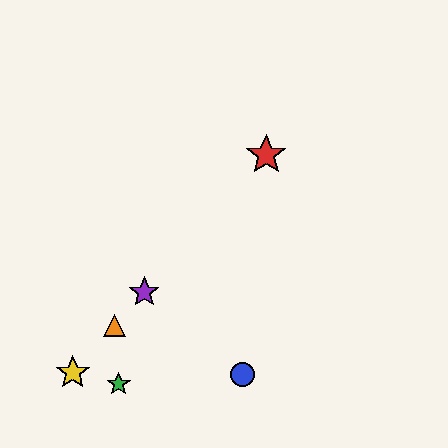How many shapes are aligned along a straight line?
4 shapes (the red star, the yellow star, the purple star, the orange triangle) are aligned along a straight line.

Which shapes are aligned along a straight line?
The red star, the yellow star, the purple star, the orange triangle are aligned along a straight line.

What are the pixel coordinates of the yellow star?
The yellow star is at (73, 372).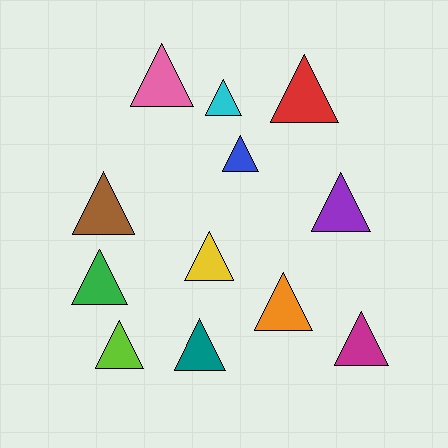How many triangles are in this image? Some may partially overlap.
There are 12 triangles.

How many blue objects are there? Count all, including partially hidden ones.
There is 1 blue object.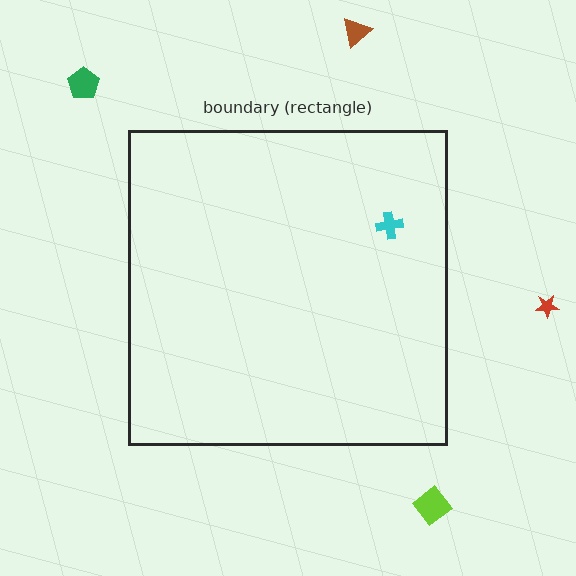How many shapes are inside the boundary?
1 inside, 4 outside.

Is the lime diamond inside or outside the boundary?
Outside.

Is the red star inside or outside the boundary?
Outside.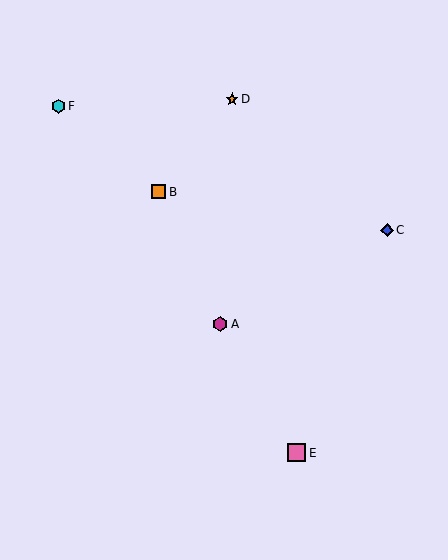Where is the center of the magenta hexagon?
The center of the magenta hexagon is at (220, 324).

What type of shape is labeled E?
Shape E is a pink square.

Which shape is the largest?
The pink square (labeled E) is the largest.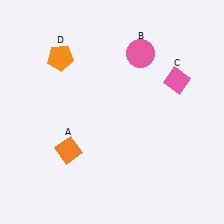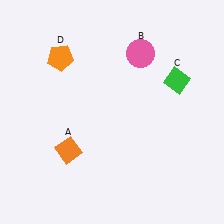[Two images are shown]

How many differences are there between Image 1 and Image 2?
There is 1 difference between the two images.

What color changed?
The diamond (C) changed from pink in Image 1 to green in Image 2.